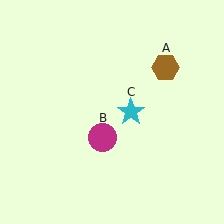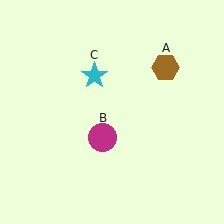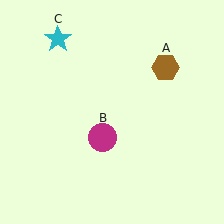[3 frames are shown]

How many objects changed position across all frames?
1 object changed position: cyan star (object C).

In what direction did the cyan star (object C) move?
The cyan star (object C) moved up and to the left.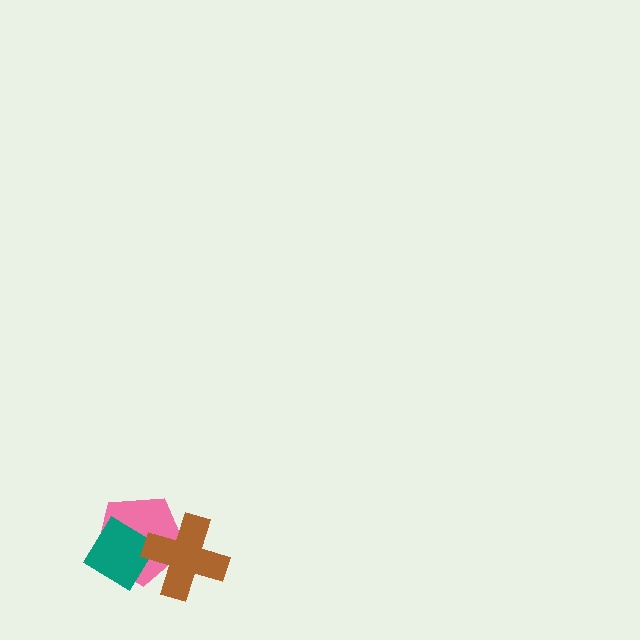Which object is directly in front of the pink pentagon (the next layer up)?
The teal diamond is directly in front of the pink pentagon.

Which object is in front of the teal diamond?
The brown cross is in front of the teal diamond.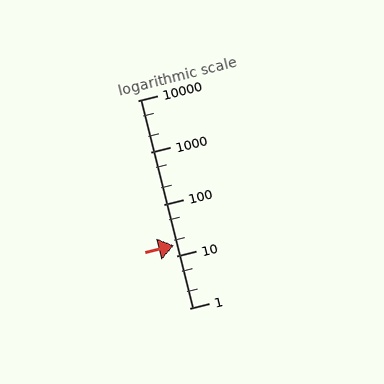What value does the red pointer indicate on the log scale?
The pointer indicates approximately 16.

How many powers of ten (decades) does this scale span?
The scale spans 4 decades, from 1 to 10000.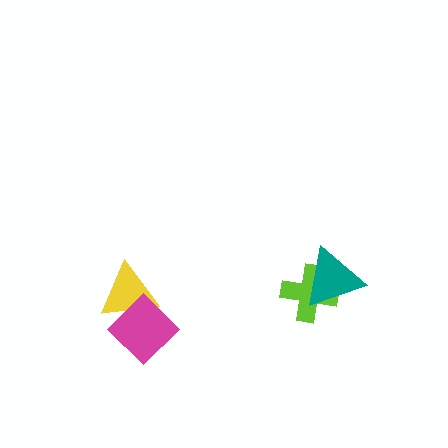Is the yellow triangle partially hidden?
Yes, it is partially covered by another shape.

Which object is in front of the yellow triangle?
The magenta diamond is in front of the yellow triangle.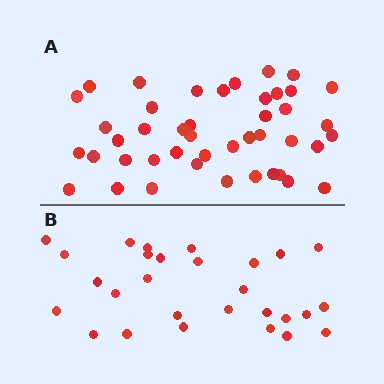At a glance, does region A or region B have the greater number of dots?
Region A (the top region) has more dots.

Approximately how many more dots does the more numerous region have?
Region A has approximately 15 more dots than region B.